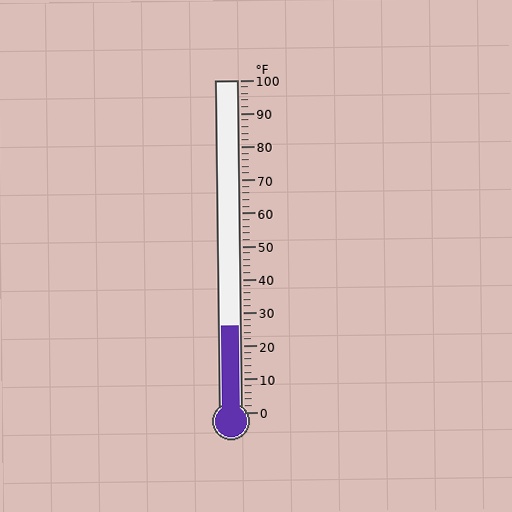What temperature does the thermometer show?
The thermometer shows approximately 26°F.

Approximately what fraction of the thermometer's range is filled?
The thermometer is filled to approximately 25% of its range.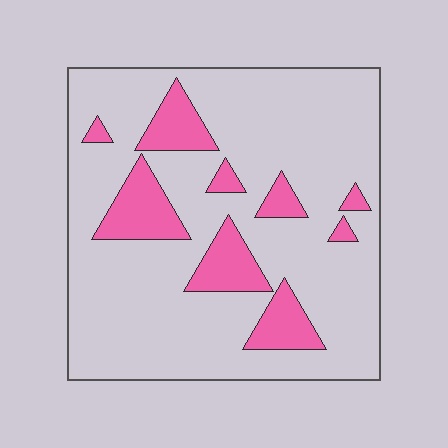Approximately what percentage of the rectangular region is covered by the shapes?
Approximately 20%.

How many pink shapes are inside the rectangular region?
9.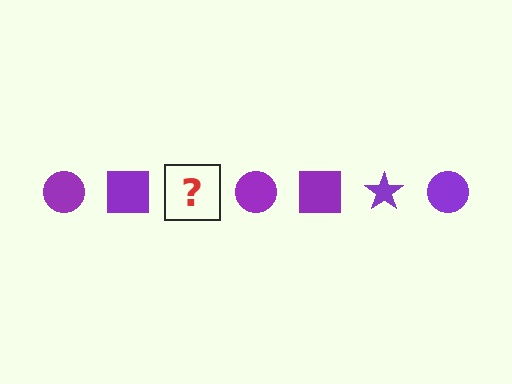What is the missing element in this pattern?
The missing element is a purple star.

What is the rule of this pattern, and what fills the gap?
The rule is that the pattern cycles through circle, square, star shapes in purple. The gap should be filled with a purple star.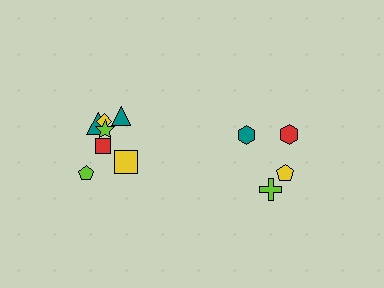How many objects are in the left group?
There are 7 objects.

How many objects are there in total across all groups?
There are 11 objects.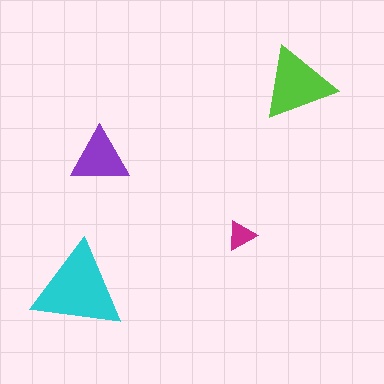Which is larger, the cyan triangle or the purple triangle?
The cyan one.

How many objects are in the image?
There are 4 objects in the image.